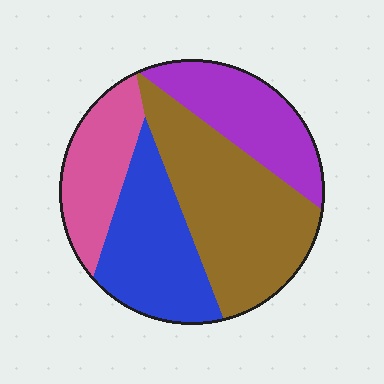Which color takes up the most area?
Brown, at roughly 35%.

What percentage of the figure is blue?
Blue takes up about one quarter (1/4) of the figure.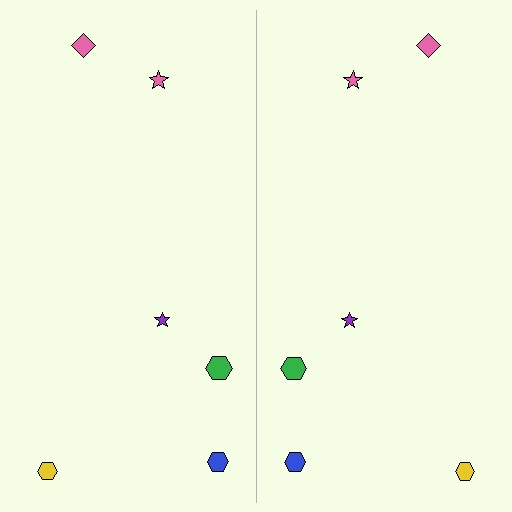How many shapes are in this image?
There are 12 shapes in this image.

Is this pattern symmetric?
Yes, this pattern has bilateral (reflection) symmetry.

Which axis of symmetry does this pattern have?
The pattern has a vertical axis of symmetry running through the center of the image.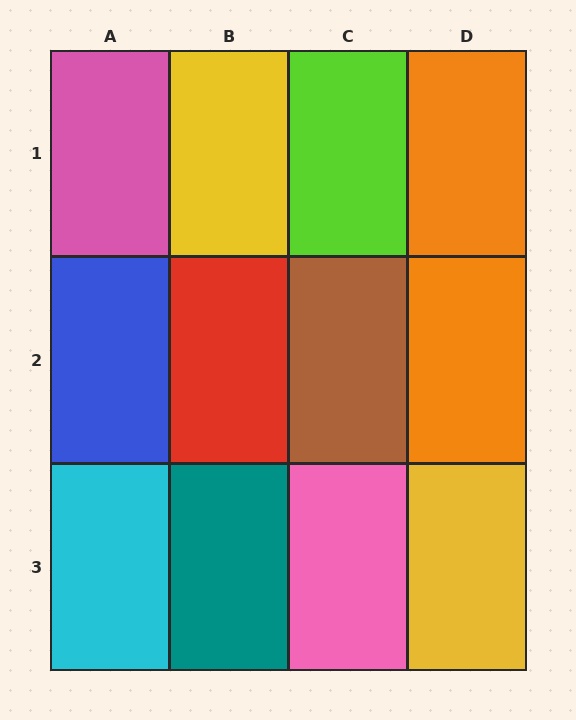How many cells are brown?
1 cell is brown.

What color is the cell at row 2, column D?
Orange.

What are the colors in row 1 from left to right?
Pink, yellow, lime, orange.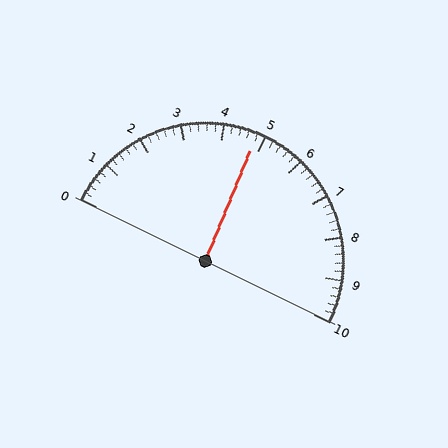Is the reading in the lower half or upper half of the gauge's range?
The reading is in the lower half of the range (0 to 10).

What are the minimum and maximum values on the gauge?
The gauge ranges from 0 to 10.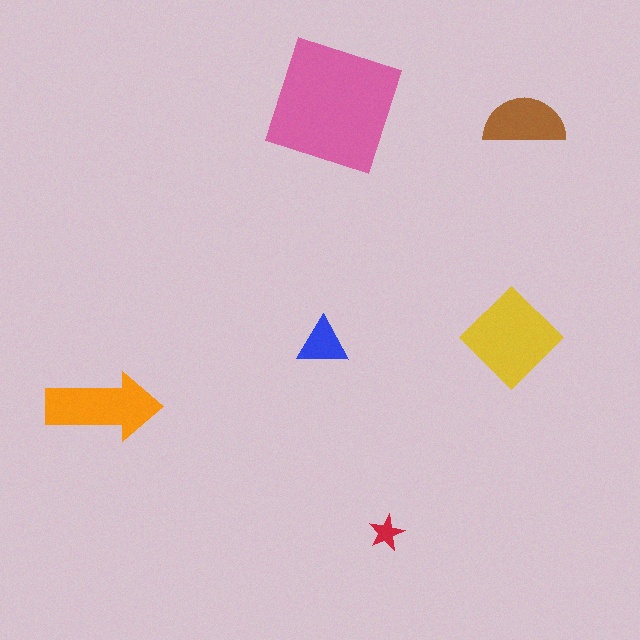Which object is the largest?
The pink square.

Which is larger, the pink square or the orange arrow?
The pink square.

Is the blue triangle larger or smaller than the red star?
Larger.